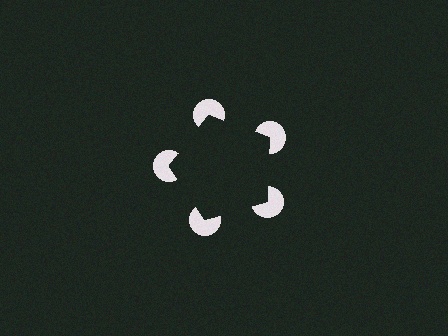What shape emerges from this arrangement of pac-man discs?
An illusory pentagon — its edges are inferred from the aligned wedge cuts in the pac-man discs, not physically drawn.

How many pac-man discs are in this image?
There are 5 — one at each vertex of the illusory pentagon.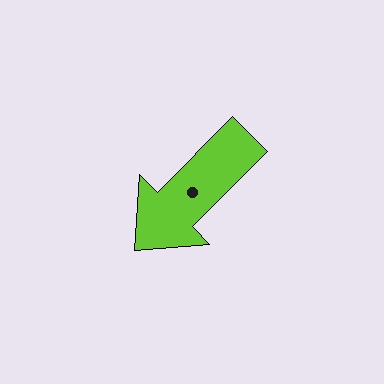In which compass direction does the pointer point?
Southwest.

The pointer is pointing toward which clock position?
Roughly 7 o'clock.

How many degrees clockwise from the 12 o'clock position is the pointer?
Approximately 225 degrees.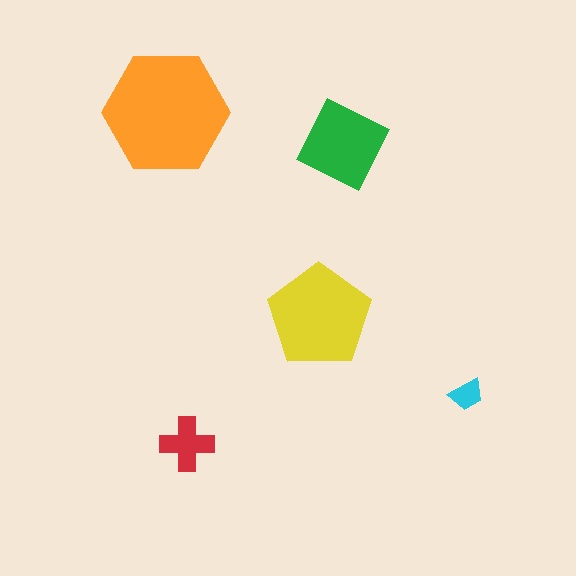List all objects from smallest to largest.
The cyan trapezoid, the red cross, the green square, the yellow pentagon, the orange hexagon.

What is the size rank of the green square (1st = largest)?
3rd.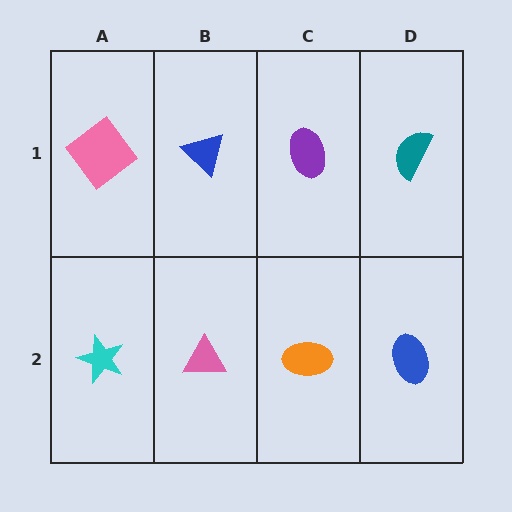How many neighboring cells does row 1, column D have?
2.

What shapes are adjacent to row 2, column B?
A blue triangle (row 1, column B), a cyan star (row 2, column A), an orange ellipse (row 2, column C).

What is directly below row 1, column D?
A blue ellipse.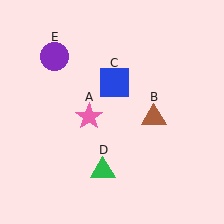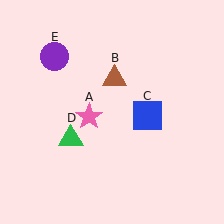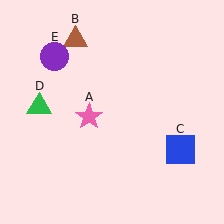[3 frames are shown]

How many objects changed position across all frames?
3 objects changed position: brown triangle (object B), blue square (object C), green triangle (object D).